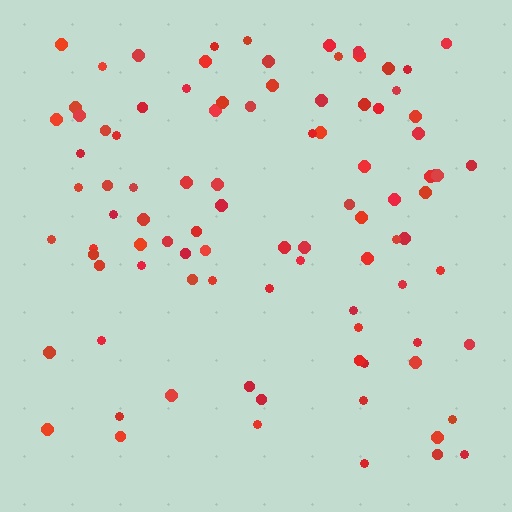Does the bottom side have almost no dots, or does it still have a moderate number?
Still a moderate number, just noticeably fewer than the top.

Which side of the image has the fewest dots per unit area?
The bottom.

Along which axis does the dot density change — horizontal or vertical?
Vertical.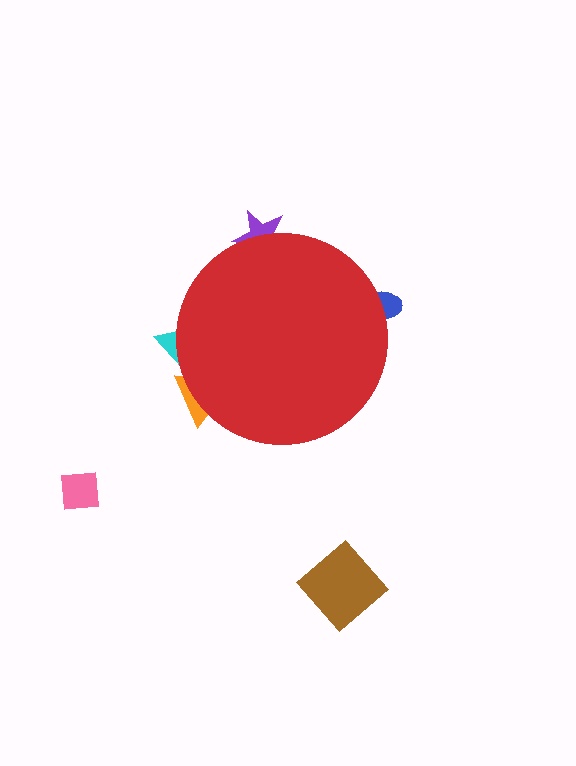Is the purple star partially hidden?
Yes, the purple star is partially hidden behind the red circle.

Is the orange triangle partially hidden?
Yes, the orange triangle is partially hidden behind the red circle.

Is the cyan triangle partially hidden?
Yes, the cyan triangle is partially hidden behind the red circle.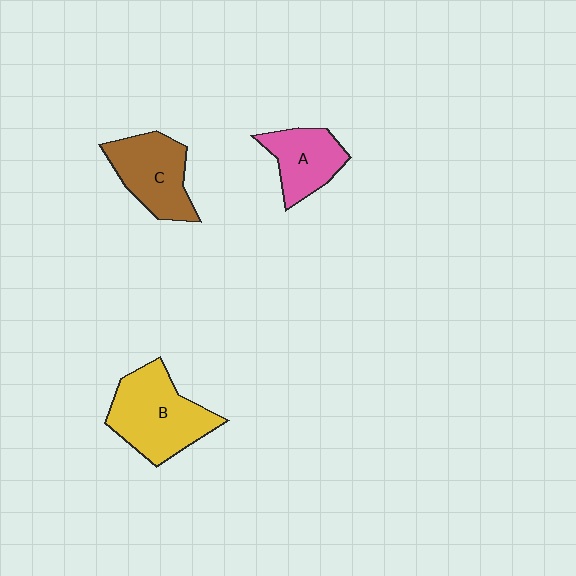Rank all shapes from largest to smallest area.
From largest to smallest: B (yellow), C (brown), A (pink).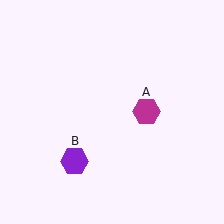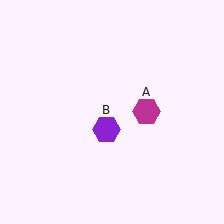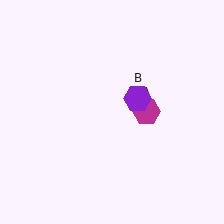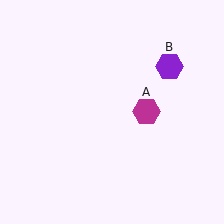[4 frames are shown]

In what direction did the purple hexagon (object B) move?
The purple hexagon (object B) moved up and to the right.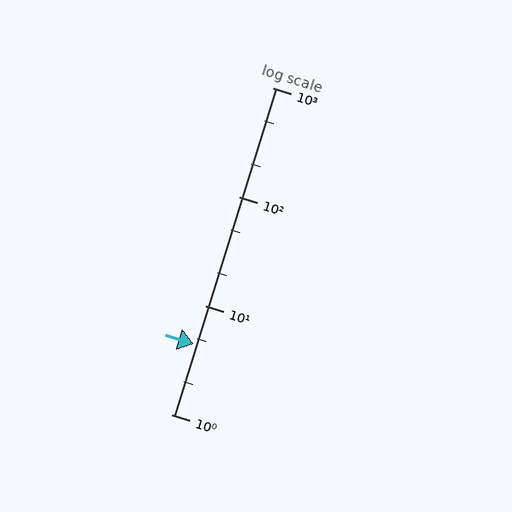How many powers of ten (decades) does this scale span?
The scale spans 3 decades, from 1 to 1000.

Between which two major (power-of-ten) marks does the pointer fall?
The pointer is between 1 and 10.